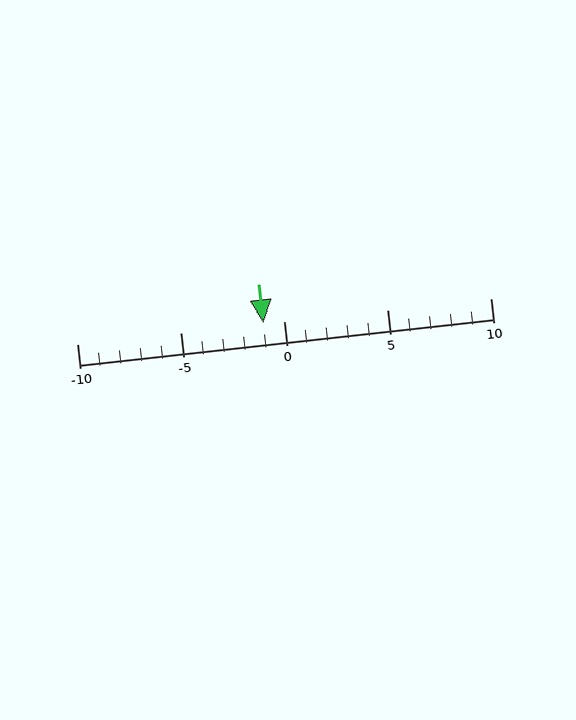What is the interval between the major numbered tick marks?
The major tick marks are spaced 5 units apart.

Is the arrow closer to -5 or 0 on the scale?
The arrow is closer to 0.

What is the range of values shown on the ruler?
The ruler shows values from -10 to 10.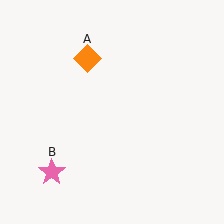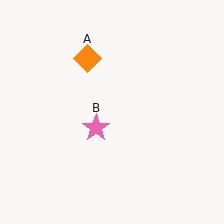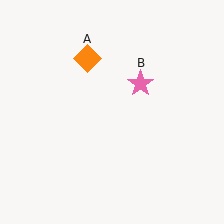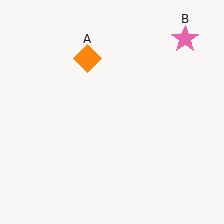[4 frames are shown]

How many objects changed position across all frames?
1 object changed position: pink star (object B).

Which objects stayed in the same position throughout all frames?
Orange diamond (object A) remained stationary.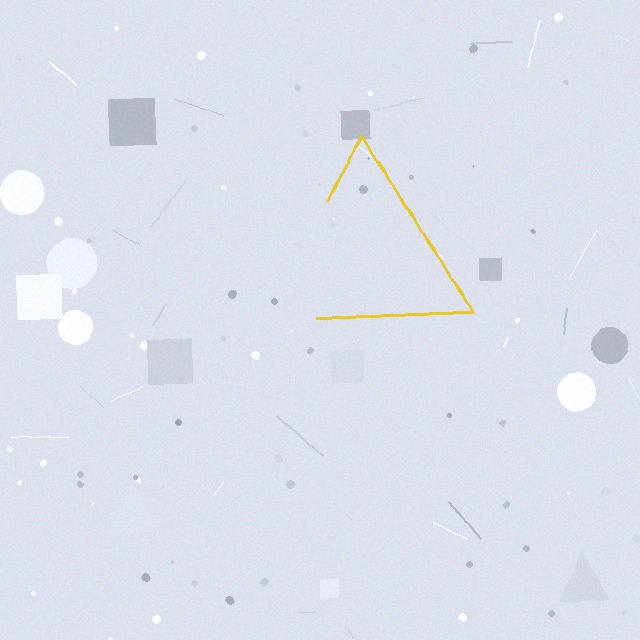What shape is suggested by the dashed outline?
The dashed outline suggests a triangle.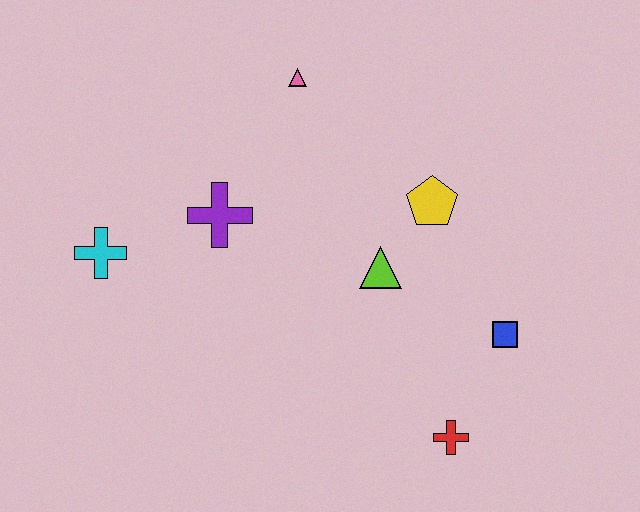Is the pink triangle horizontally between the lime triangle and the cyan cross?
Yes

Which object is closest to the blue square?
The red cross is closest to the blue square.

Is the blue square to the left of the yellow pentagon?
No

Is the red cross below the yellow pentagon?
Yes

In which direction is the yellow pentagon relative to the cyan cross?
The yellow pentagon is to the right of the cyan cross.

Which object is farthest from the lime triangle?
The cyan cross is farthest from the lime triangle.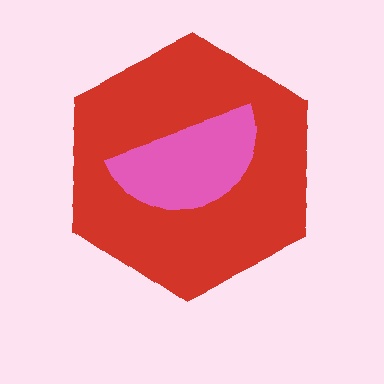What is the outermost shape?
The red hexagon.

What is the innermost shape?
The pink semicircle.